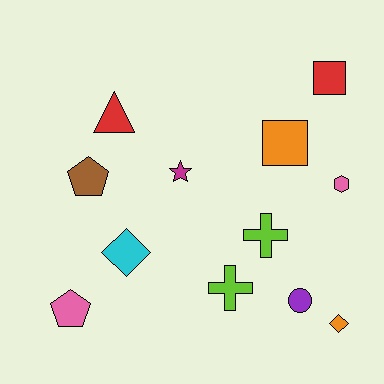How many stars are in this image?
There is 1 star.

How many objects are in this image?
There are 12 objects.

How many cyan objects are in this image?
There is 1 cyan object.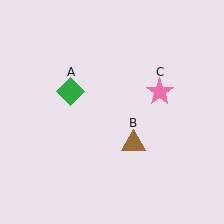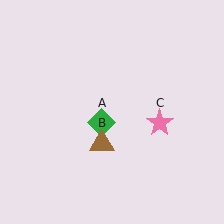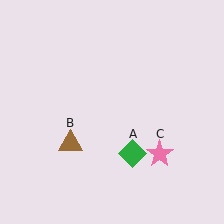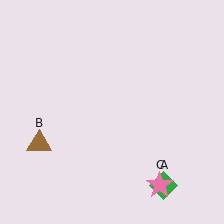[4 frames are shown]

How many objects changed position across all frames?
3 objects changed position: green diamond (object A), brown triangle (object B), pink star (object C).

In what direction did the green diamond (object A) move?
The green diamond (object A) moved down and to the right.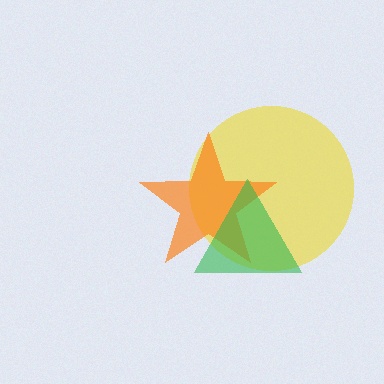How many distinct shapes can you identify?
There are 3 distinct shapes: a yellow circle, an orange star, a green triangle.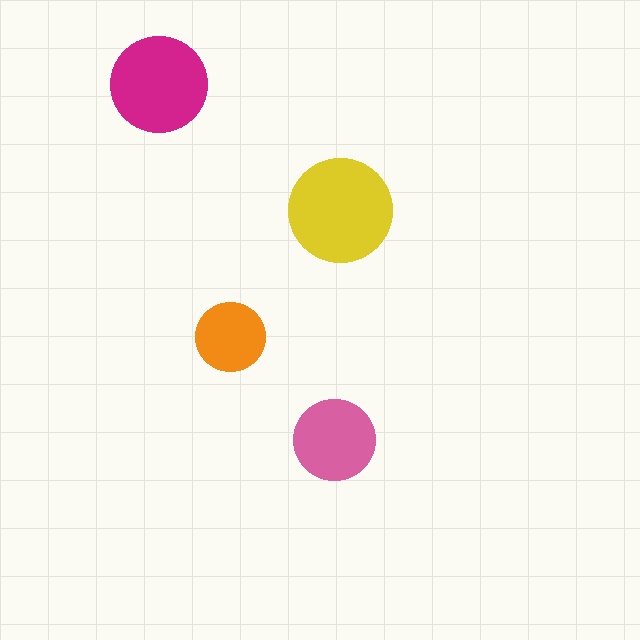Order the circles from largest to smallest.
the yellow one, the magenta one, the pink one, the orange one.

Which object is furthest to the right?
The yellow circle is rightmost.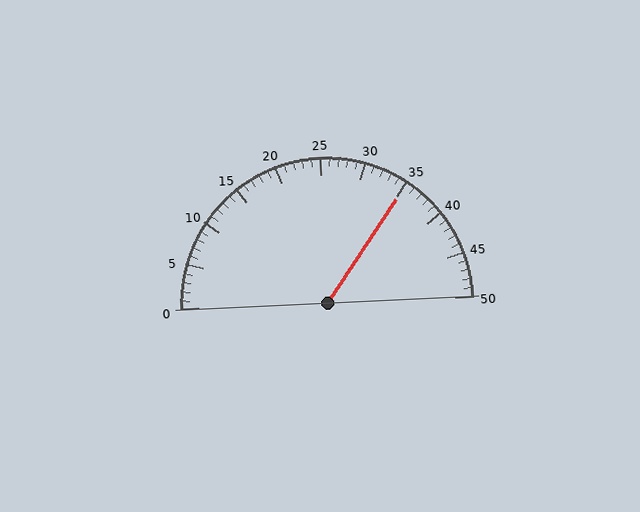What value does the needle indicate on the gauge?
The needle indicates approximately 35.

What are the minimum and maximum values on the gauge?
The gauge ranges from 0 to 50.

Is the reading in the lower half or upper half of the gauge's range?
The reading is in the upper half of the range (0 to 50).